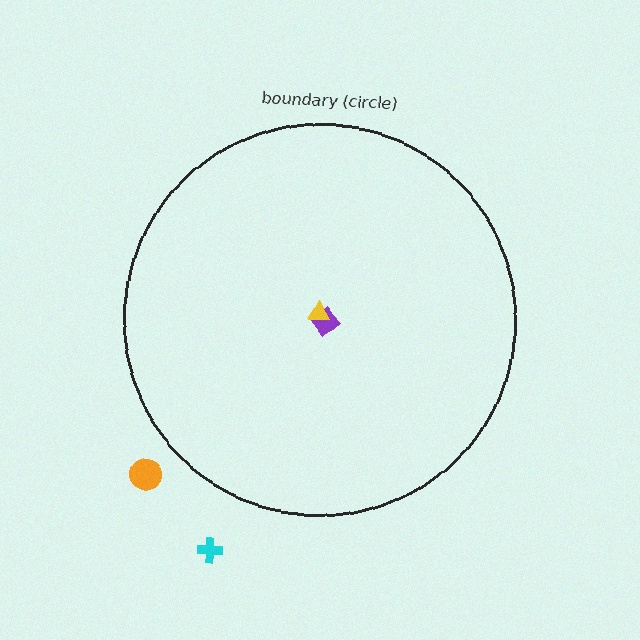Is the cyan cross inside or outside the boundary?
Outside.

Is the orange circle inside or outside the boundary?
Outside.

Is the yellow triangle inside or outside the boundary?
Inside.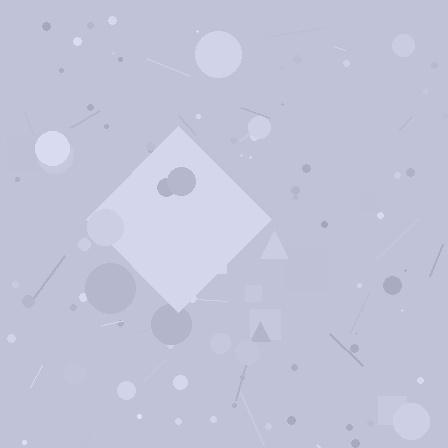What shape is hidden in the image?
A diamond is hidden in the image.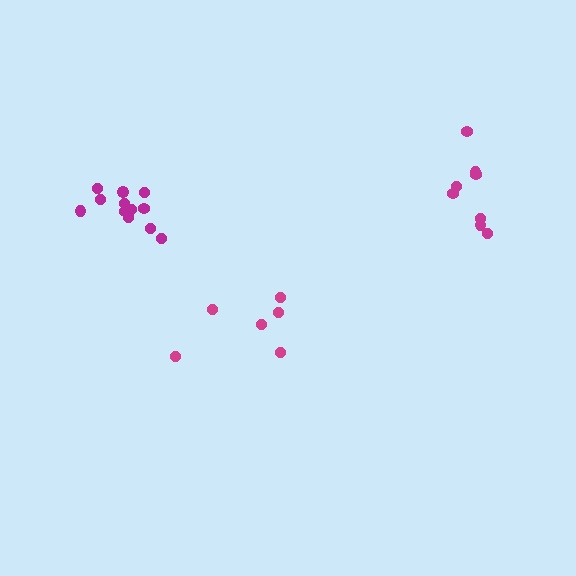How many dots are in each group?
Group 1: 6 dots, Group 2: 12 dots, Group 3: 8 dots (26 total).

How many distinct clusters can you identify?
There are 3 distinct clusters.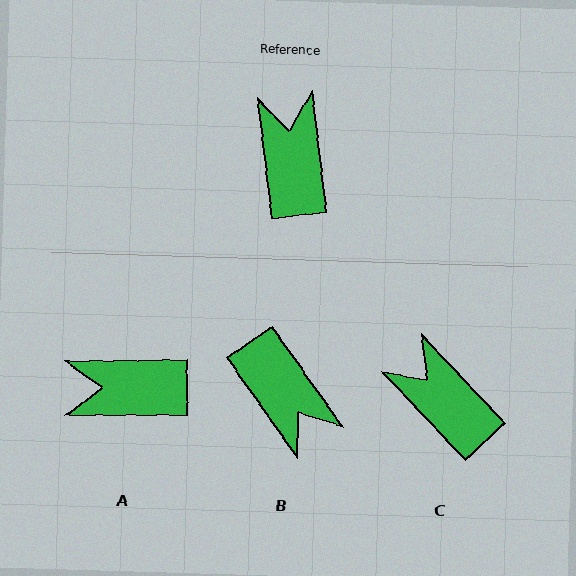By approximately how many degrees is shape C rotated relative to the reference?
Approximately 36 degrees counter-clockwise.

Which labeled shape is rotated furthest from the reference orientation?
B, about 152 degrees away.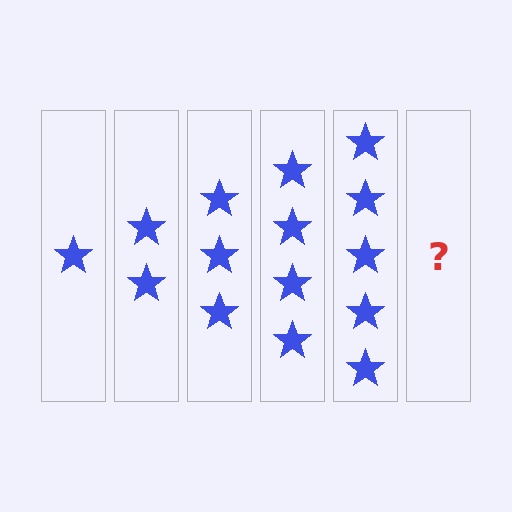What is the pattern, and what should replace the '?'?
The pattern is that each step adds one more star. The '?' should be 6 stars.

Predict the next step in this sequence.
The next step is 6 stars.